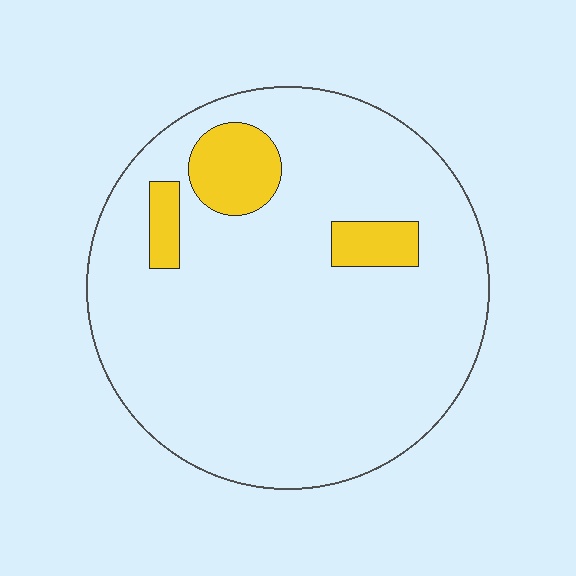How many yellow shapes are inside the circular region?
3.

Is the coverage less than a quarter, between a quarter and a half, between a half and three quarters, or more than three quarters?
Less than a quarter.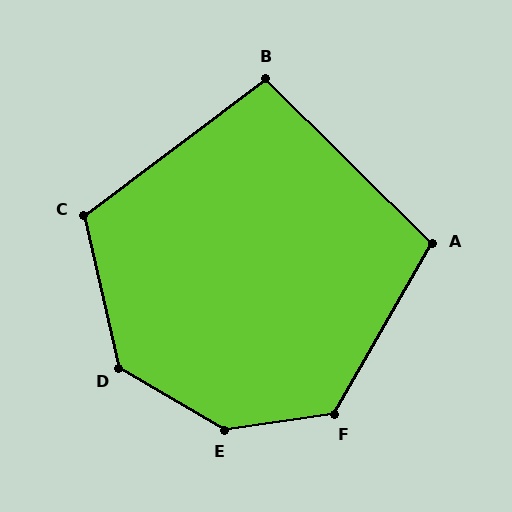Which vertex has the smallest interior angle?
B, at approximately 99 degrees.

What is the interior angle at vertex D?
Approximately 134 degrees (obtuse).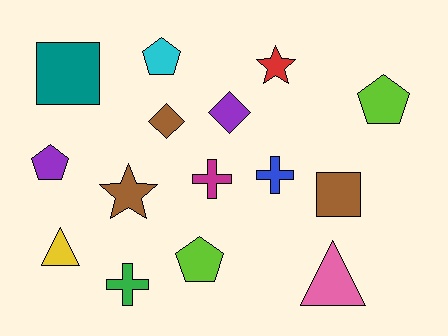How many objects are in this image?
There are 15 objects.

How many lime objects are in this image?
There are 2 lime objects.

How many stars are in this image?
There are 2 stars.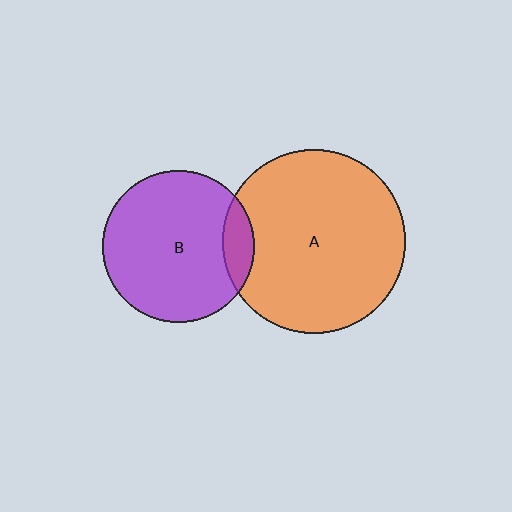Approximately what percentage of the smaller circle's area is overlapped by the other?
Approximately 10%.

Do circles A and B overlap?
Yes.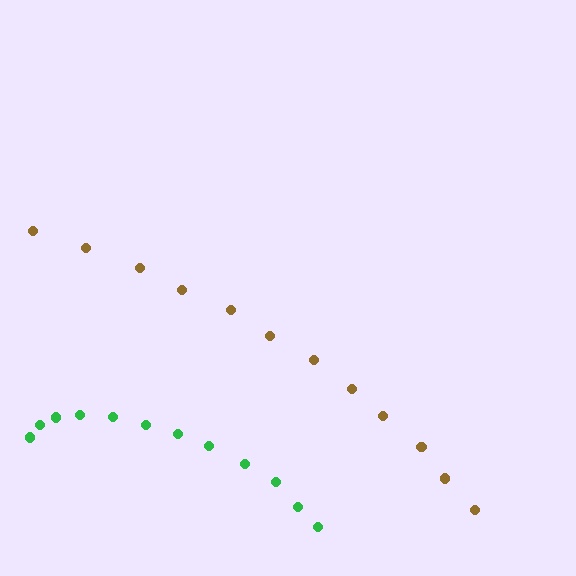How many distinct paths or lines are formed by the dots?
There are 2 distinct paths.